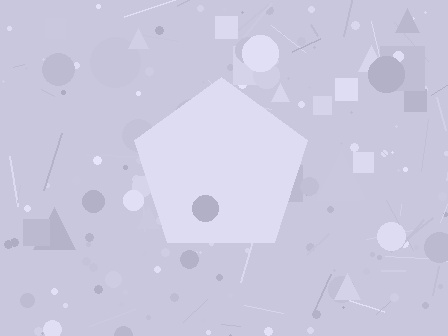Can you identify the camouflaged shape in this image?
The camouflaged shape is a pentagon.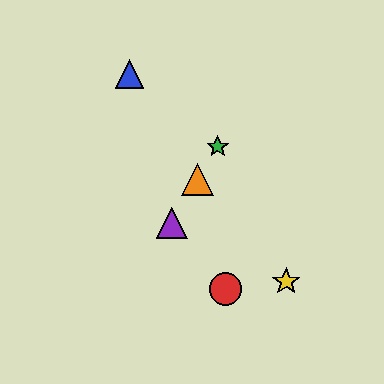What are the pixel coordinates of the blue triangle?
The blue triangle is at (130, 74).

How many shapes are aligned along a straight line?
3 shapes (the green star, the purple triangle, the orange triangle) are aligned along a straight line.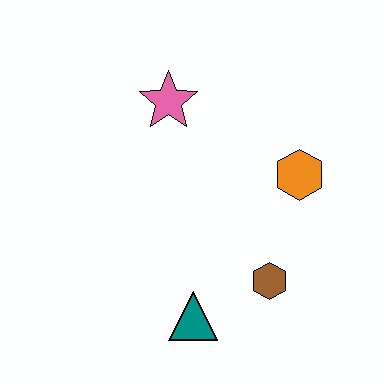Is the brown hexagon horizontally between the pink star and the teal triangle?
No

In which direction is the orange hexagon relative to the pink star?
The orange hexagon is to the right of the pink star.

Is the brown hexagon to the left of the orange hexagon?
Yes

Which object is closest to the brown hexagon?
The teal triangle is closest to the brown hexagon.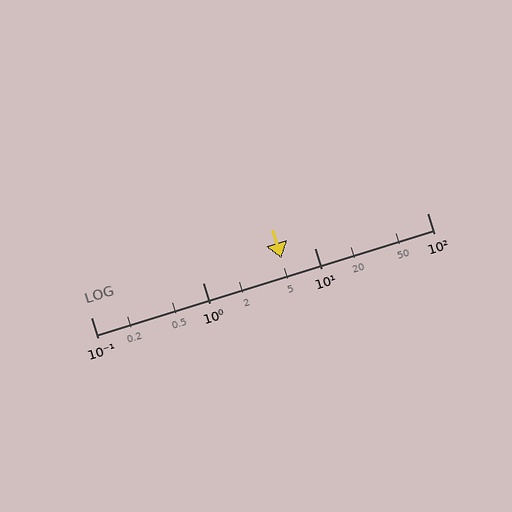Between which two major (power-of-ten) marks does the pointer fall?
The pointer is between 1 and 10.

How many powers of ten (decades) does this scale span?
The scale spans 3 decades, from 0.1 to 100.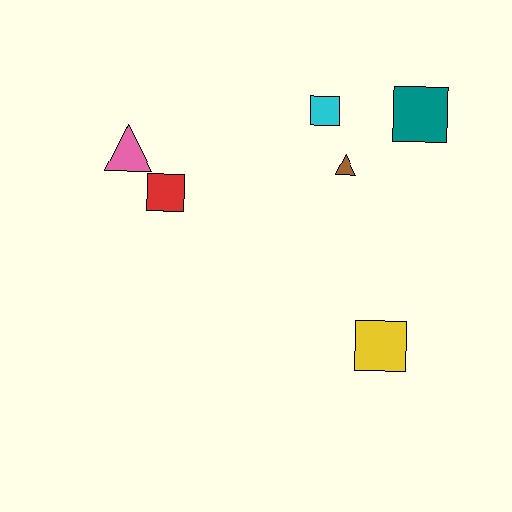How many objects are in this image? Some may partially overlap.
There are 6 objects.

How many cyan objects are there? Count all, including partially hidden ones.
There is 1 cyan object.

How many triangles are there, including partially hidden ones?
There are 2 triangles.